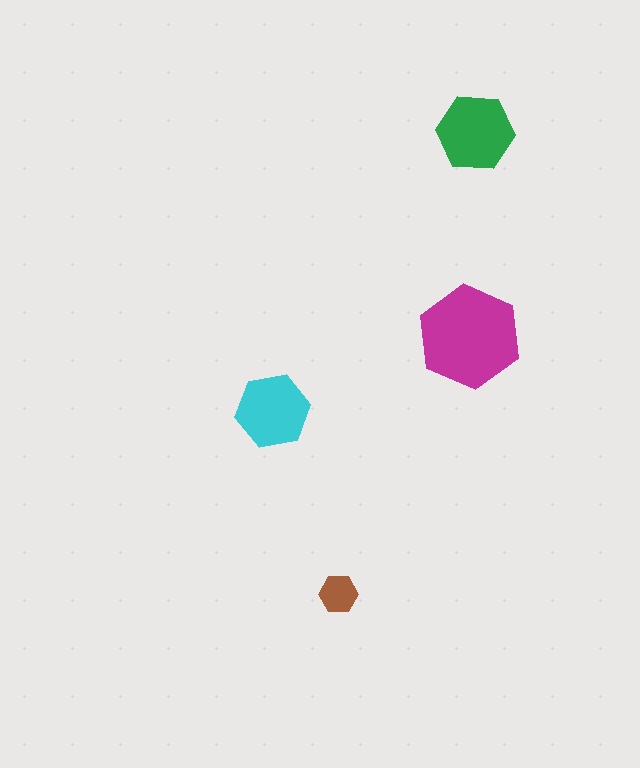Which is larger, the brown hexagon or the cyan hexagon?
The cyan one.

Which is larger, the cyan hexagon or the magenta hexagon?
The magenta one.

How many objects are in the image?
There are 4 objects in the image.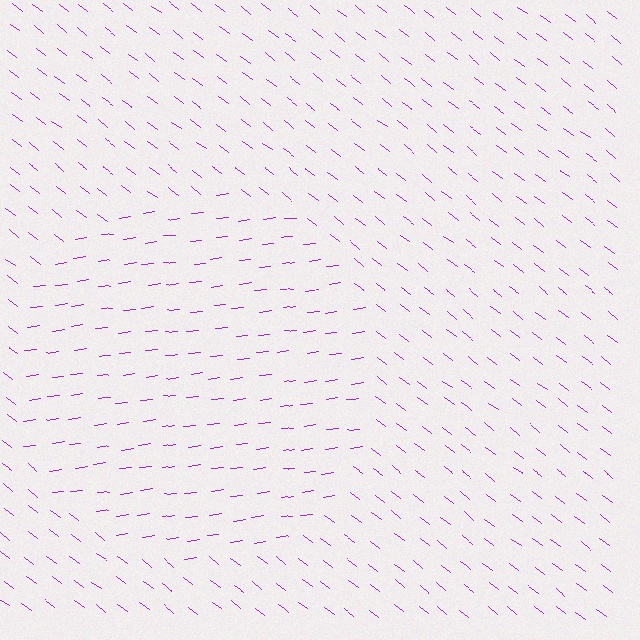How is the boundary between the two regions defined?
The boundary is defined purely by a change in line orientation (approximately 45 degrees difference). All lines are the same color and thickness.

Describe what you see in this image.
The image is filled with small purple line segments. A circle region in the image has lines oriented differently from the surrounding lines, creating a visible texture boundary.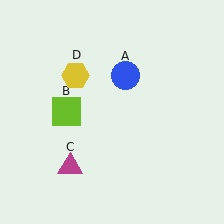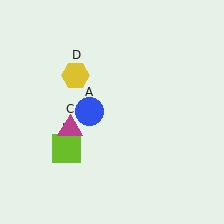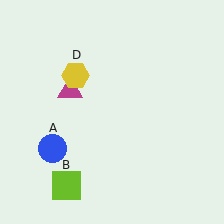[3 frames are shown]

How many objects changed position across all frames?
3 objects changed position: blue circle (object A), lime square (object B), magenta triangle (object C).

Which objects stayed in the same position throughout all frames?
Yellow hexagon (object D) remained stationary.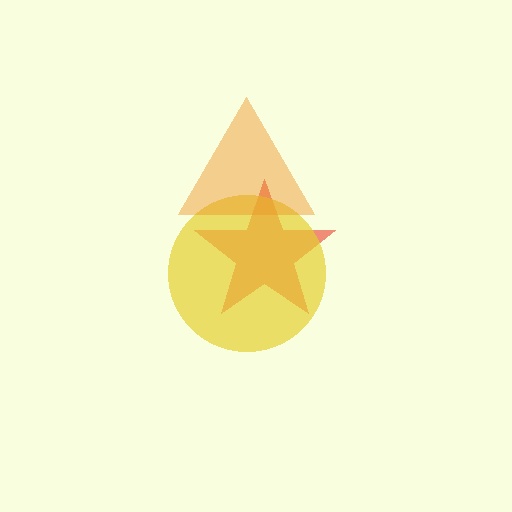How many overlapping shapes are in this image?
There are 3 overlapping shapes in the image.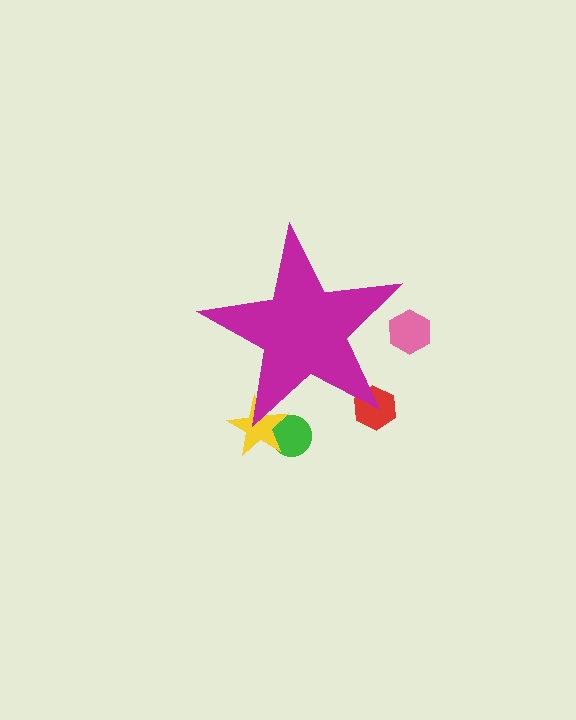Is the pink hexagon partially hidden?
Yes, the pink hexagon is partially hidden behind the magenta star.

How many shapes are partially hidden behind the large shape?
4 shapes are partially hidden.